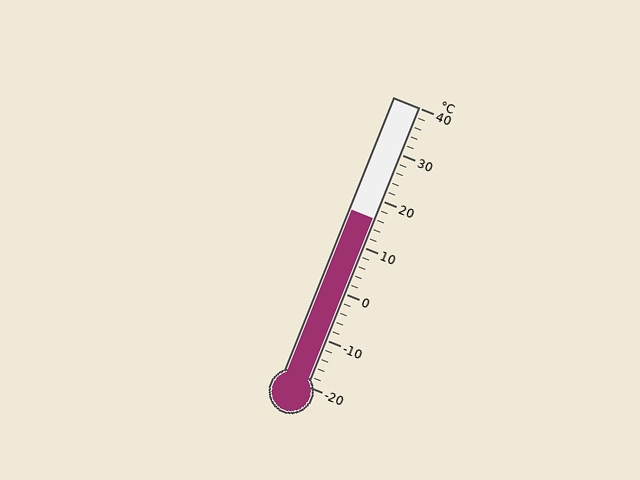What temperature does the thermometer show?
The thermometer shows approximately 16°C.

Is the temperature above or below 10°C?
The temperature is above 10°C.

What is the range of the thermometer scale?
The thermometer scale ranges from -20°C to 40°C.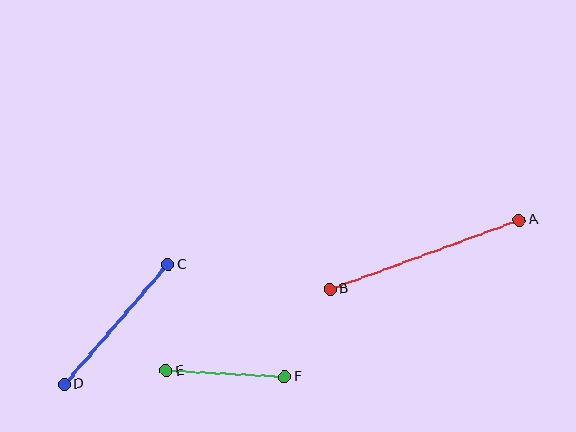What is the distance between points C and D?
The distance is approximately 158 pixels.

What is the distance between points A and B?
The distance is approximately 202 pixels.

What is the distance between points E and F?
The distance is approximately 119 pixels.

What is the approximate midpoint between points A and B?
The midpoint is at approximately (425, 254) pixels.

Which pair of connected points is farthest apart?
Points A and B are farthest apart.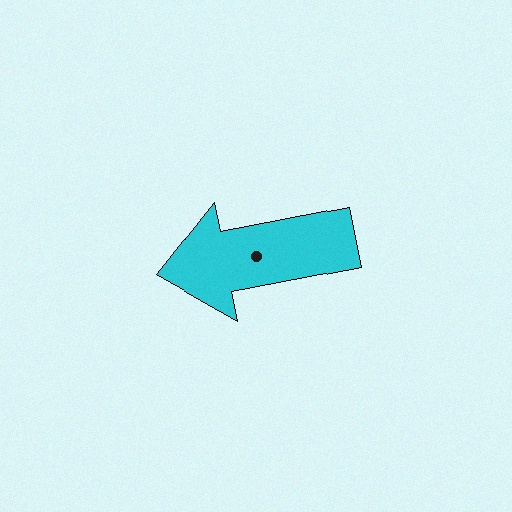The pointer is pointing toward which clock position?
Roughly 9 o'clock.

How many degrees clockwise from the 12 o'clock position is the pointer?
Approximately 259 degrees.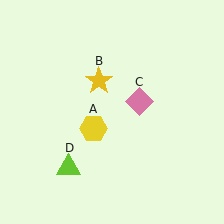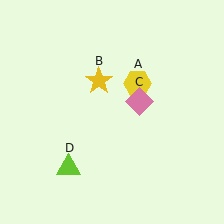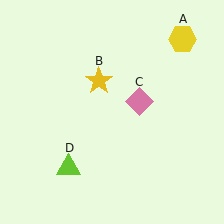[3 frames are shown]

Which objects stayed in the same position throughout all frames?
Yellow star (object B) and pink diamond (object C) and lime triangle (object D) remained stationary.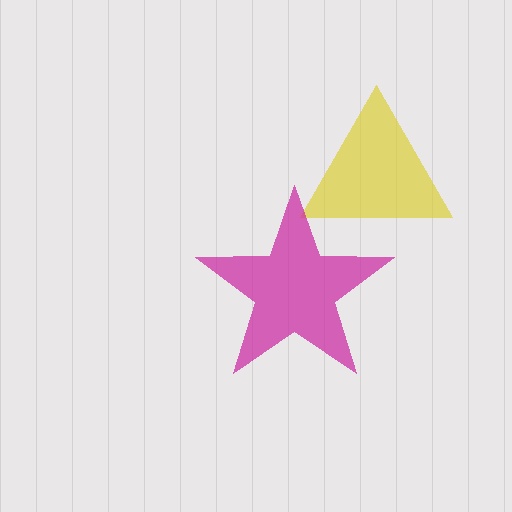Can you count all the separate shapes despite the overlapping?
Yes, there are 2 separate shapes.